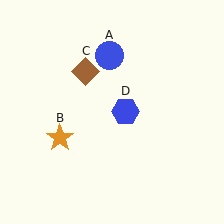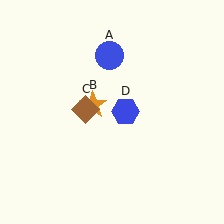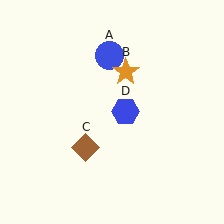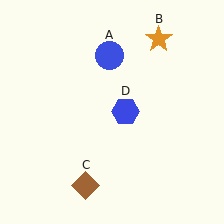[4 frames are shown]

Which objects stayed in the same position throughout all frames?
Blue circle (object A) and blue hexagon (object D) remained stationary.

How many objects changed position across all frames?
2 objects changed position: orange star (object B), brown diamond (object C).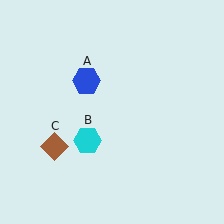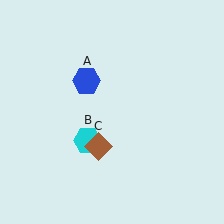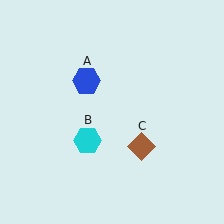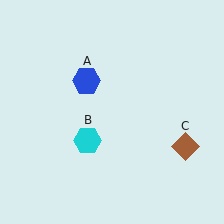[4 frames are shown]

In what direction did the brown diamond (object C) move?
The brown diamond (object C) moved right.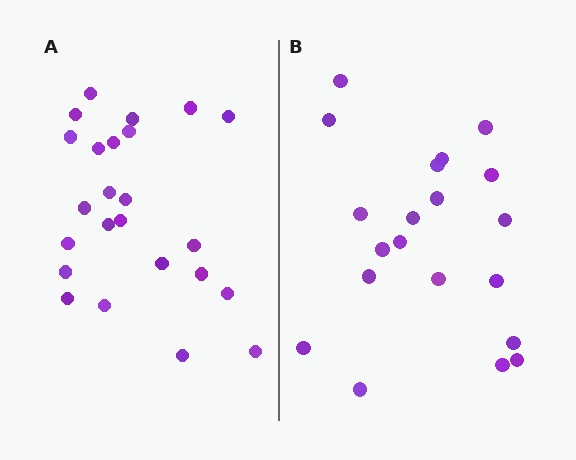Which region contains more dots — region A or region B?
Region A (the left region) has more dots.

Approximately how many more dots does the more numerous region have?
Region A has about 4 more dots than region B.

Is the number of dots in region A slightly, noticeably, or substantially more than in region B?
Region A has only slightly more — the two regions are fairly close. The ratio is roughly 1.2 to 1.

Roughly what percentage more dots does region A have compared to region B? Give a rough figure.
About 20% more.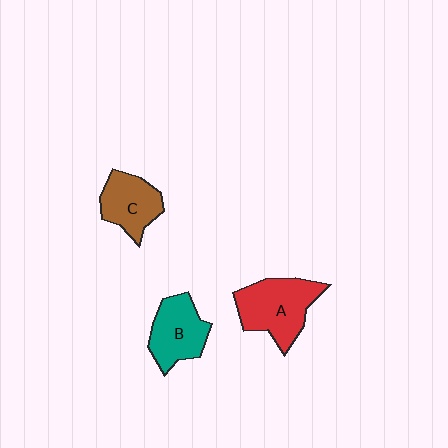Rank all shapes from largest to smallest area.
From largest to smallest: A (red), B (teal), C (brown).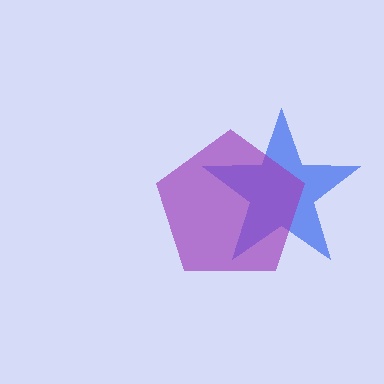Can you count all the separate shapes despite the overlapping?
Yes, there are 2 separate shapes.